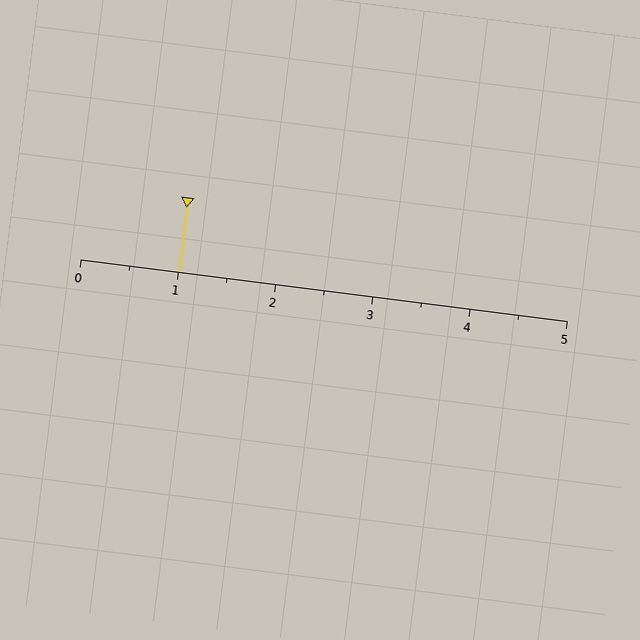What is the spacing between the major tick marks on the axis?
The major ticks are spaced 1 apart.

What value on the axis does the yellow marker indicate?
The marker indicates approximately 1.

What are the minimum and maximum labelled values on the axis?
The axis runs from 0 to 5.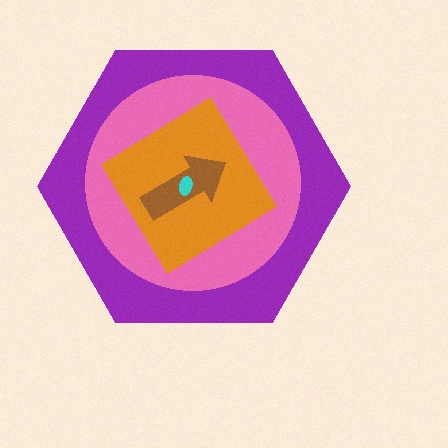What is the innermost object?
The cyan ellipse.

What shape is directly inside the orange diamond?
The brown arrow.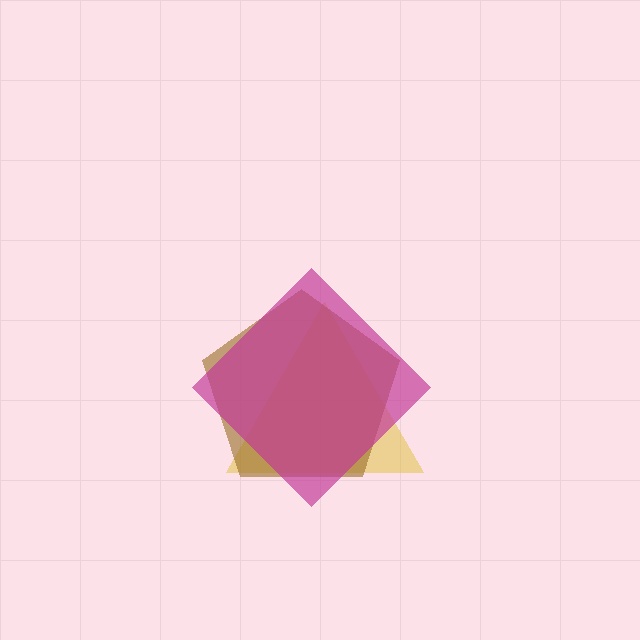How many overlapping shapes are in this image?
There are 3 overlapping shapes in the image.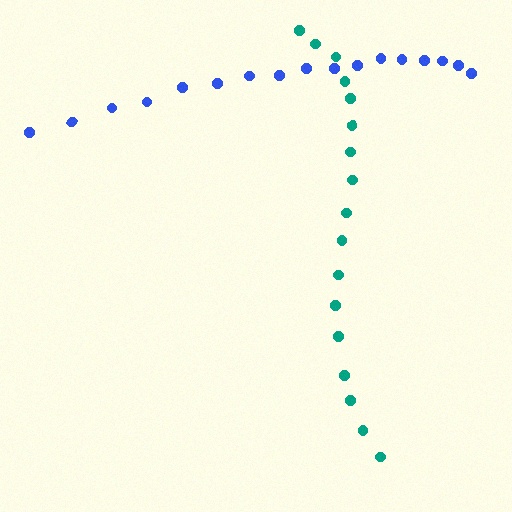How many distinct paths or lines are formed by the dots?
There are 2 distinct paths.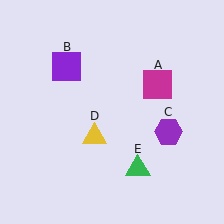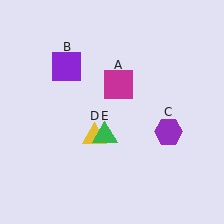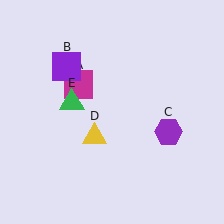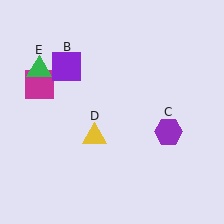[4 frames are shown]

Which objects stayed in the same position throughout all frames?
Purple square (object B) and purple hexagon (object C) and yellow triangle (object D) remained stationary.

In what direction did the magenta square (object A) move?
The magenta square (object A) moved left.